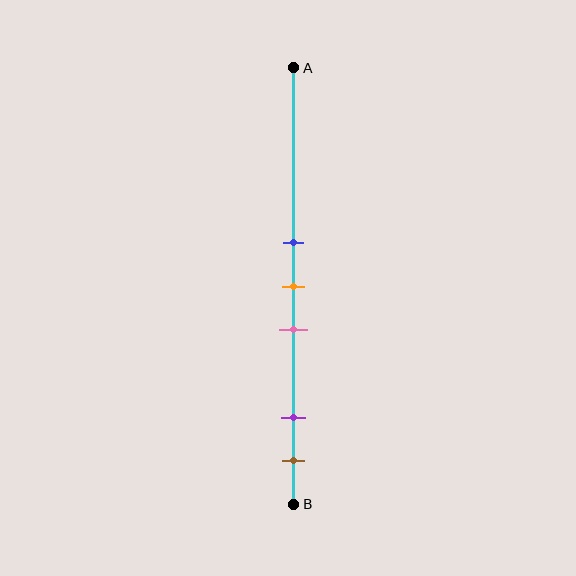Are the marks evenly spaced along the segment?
No, the marks are not evenly spaced.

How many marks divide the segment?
There are 5 marks dividing the segment.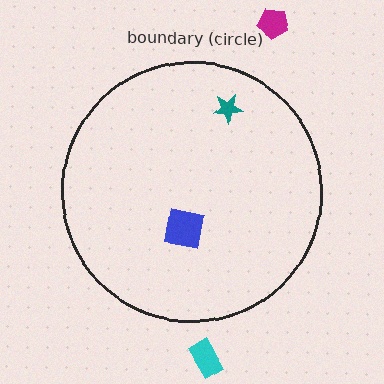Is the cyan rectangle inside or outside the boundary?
Outside.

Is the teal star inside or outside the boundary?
Inside.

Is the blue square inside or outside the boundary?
Inside.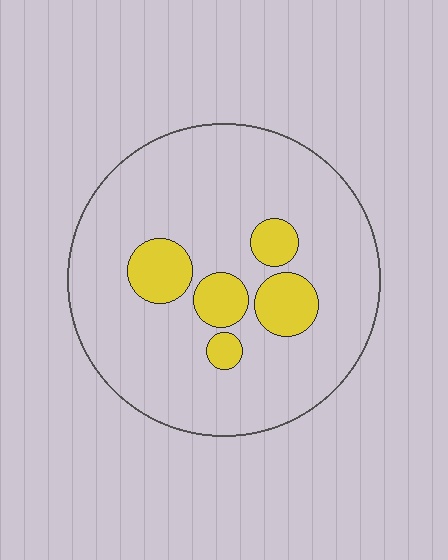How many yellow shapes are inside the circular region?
5.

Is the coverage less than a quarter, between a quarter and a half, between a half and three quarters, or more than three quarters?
Less than a quarter.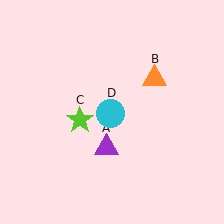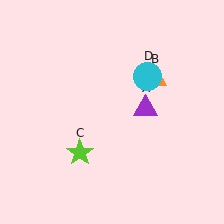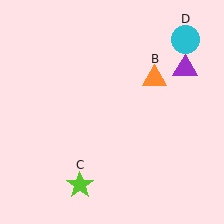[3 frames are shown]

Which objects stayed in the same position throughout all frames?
Orange triangle (object B) remained stationary.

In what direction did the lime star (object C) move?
The lime star (object C) moved down.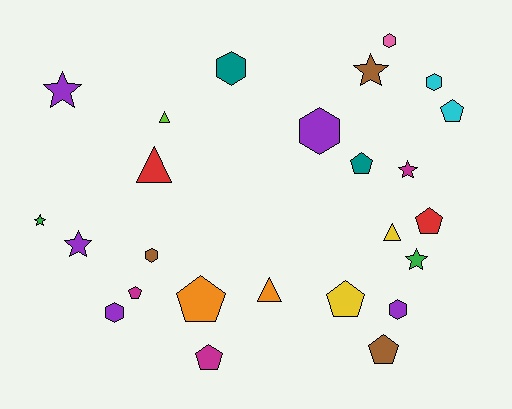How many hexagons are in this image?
There are 7 hexagons.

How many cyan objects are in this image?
There are 2 cyan objects.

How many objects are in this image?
There are 25 objects.